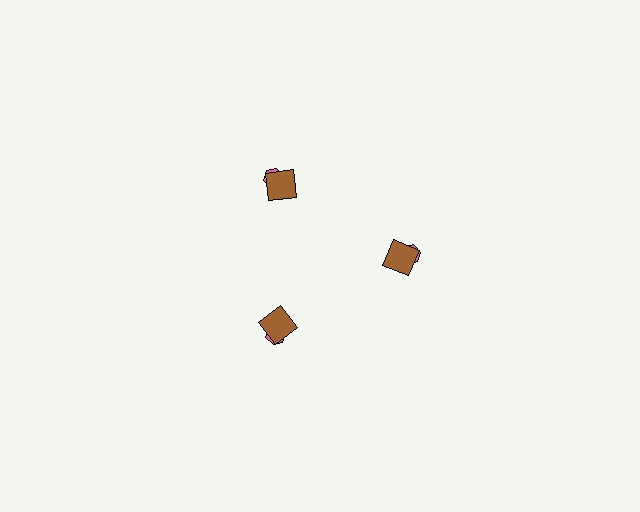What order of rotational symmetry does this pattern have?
This pattern has 3-fold rotational symmetry.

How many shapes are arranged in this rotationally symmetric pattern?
There are 6 shapes, arranged in 3 groups of 2.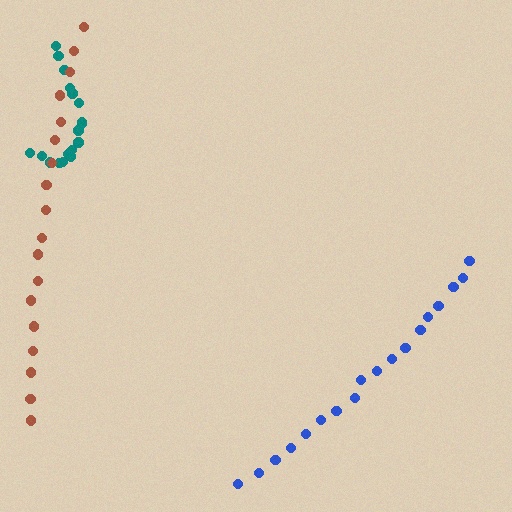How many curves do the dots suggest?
There are 3 distinct paths.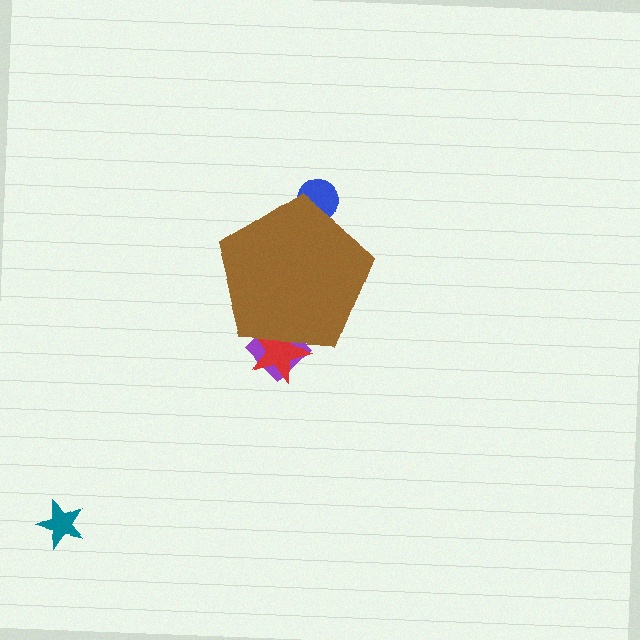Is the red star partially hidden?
Yes, the red star is partially hidden behind the brown pentagon.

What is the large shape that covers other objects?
A brown pentagon.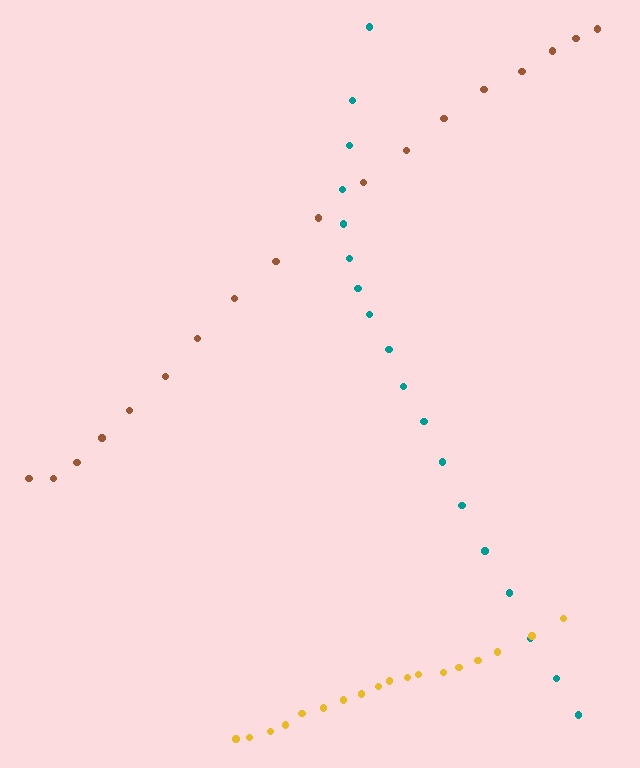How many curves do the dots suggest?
There are 3 distinct paths.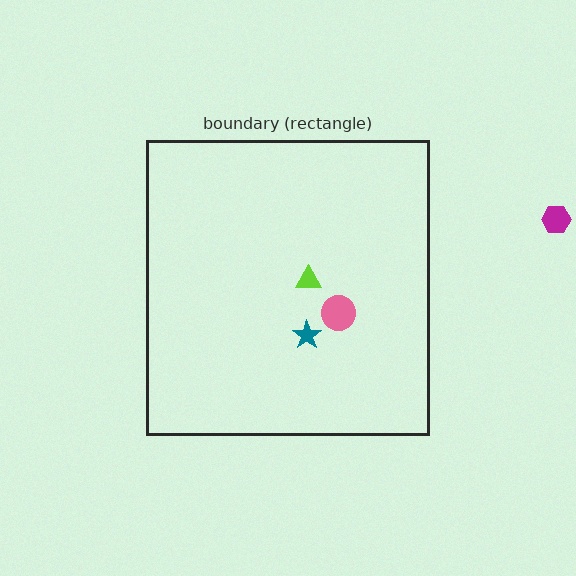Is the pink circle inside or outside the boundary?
Inside.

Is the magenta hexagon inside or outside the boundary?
Outside.